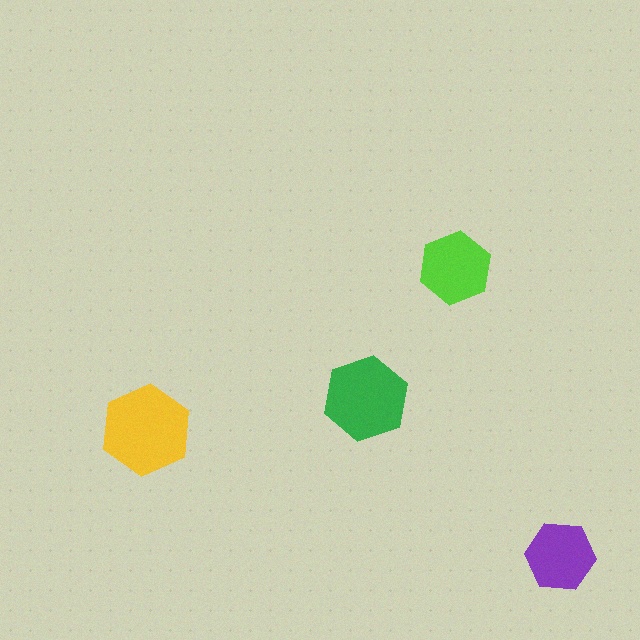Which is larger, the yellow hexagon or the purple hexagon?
The yellow one.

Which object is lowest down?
The purple hexagon is bottommost.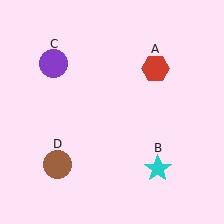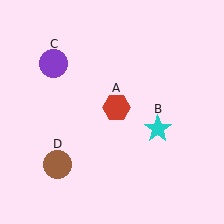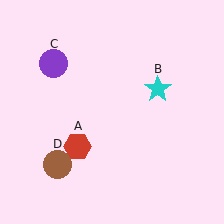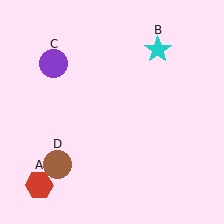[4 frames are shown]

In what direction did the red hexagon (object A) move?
The red hexagon (object A) moved down and to the left.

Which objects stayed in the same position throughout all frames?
Purple circle (object C) and brown circle (object D) remained stationary.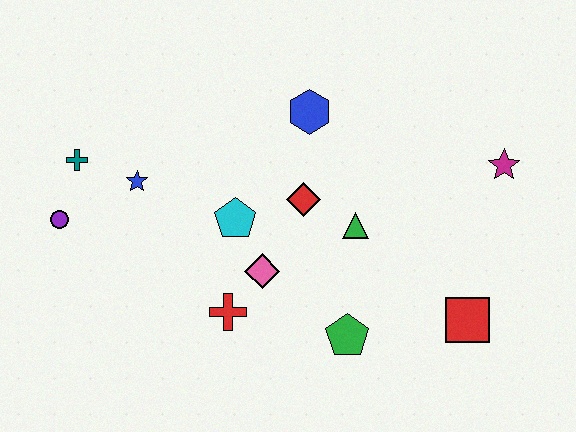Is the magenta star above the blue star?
Yes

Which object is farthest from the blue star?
The magenta star is farthest from the blue star.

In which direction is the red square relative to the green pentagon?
The red square is to the right of the green pentagon.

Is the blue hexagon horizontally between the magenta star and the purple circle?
Yes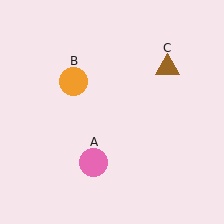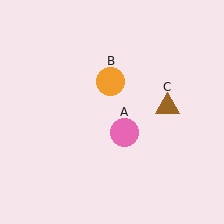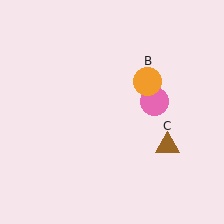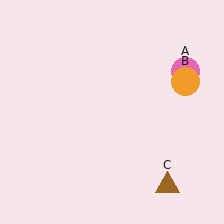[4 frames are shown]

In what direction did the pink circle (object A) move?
The pink circle (object A) moved up and to the right.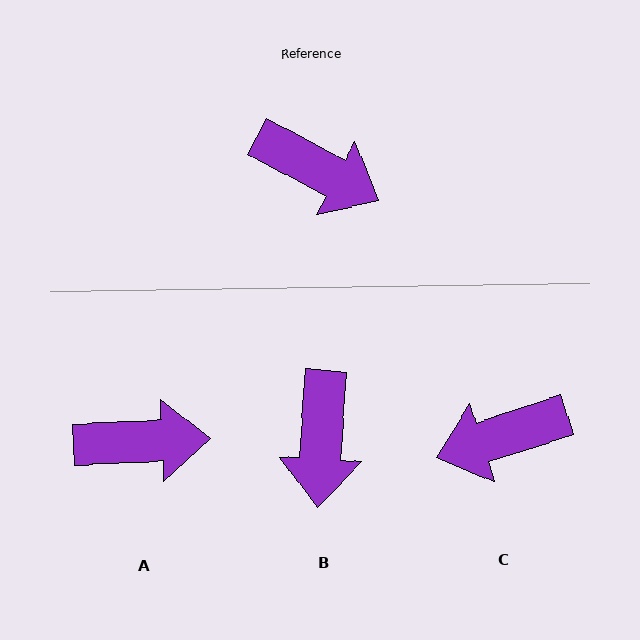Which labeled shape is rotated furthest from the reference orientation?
C, about 134 degrees away.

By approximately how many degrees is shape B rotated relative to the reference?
Approximately 66 degrees clockwise.